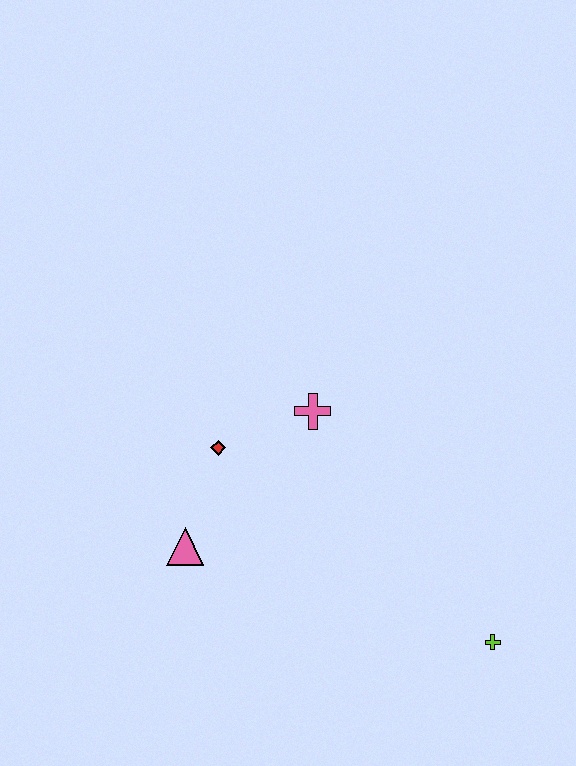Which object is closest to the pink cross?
The red diamond is closest to the pink cross.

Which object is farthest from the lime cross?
The red diamond is farthest from the lime cross.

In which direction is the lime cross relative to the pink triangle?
The lime cross is to the right of the pink triangle.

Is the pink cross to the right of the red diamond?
Yes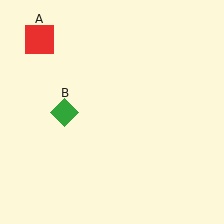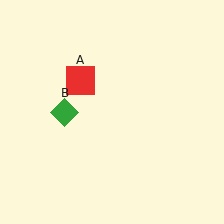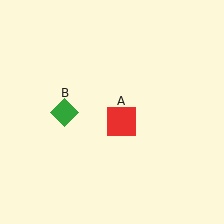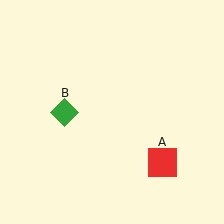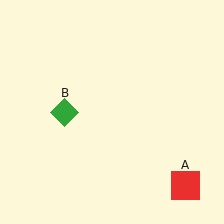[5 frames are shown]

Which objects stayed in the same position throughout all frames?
Green diamond (object B) remained stationary.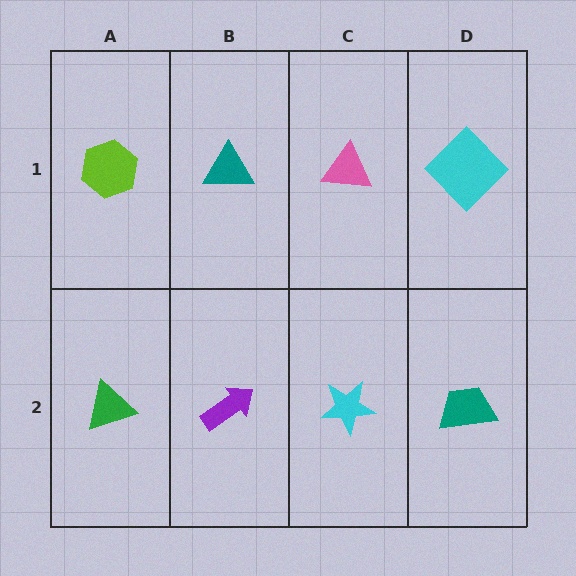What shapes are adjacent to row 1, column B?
A purple arrow (row 2, column B), a lime hexagon (row 1, column A), a pink triangle (row 1, column C).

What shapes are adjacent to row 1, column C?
A cyan star (row 2, column C), a teal triangle (row 1, column B), a cyan diamond (row 1, column D).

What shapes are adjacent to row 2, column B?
A teal triangle (row 1, column B), a green triangle (row 2, column A), a cyan star (row 2, column C).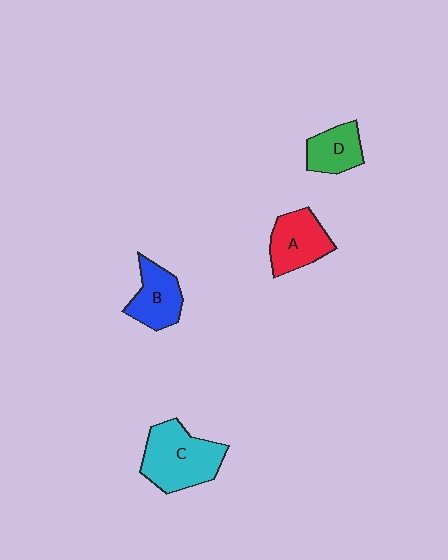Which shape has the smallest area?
Shape D (green).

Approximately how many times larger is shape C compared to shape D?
Approximately 1.8 times.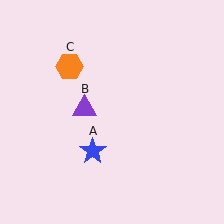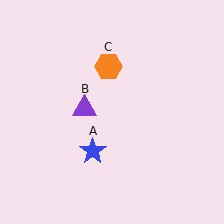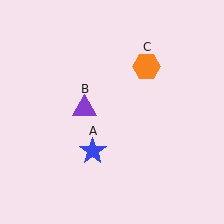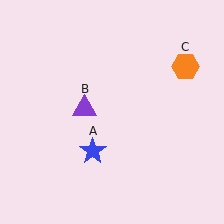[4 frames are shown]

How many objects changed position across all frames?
1 object changed position: orange hexagon (object C).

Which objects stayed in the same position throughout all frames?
Blue star (object A) and purple triangle (object B) remained stationary.